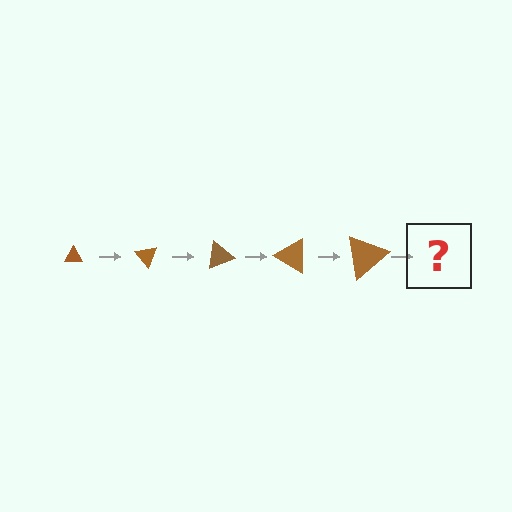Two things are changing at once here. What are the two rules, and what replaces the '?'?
The two rules are that the triangle grows larger each step and it rotates 50 degrees each step. The '?' should be a triangle, larger than the previous one and rotated 250 degrees from the start.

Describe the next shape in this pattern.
It should be a triangle, larger than the previous one and rotated 250 degrees from the start.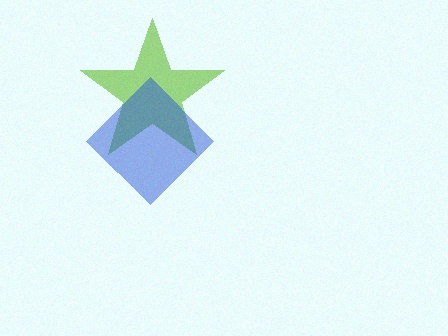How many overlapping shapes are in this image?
There are 2 overlapping shapes in the image.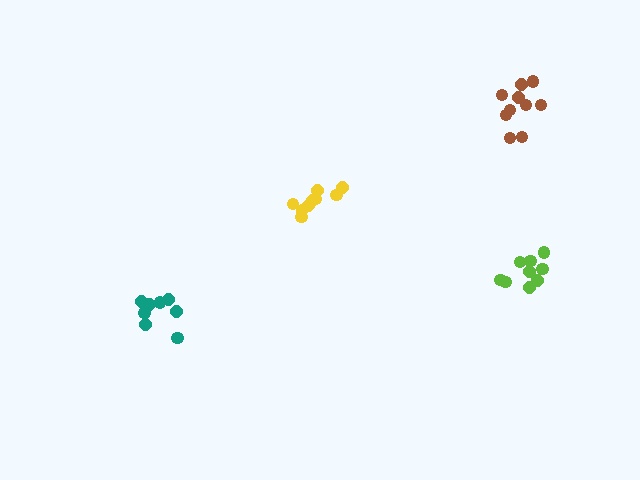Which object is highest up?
The brown cluster is topmost.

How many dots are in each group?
Group 1: 8 dots, Group 2: 10 dots, Group 3: 9 dots, Group 4: 9 dots (36 total).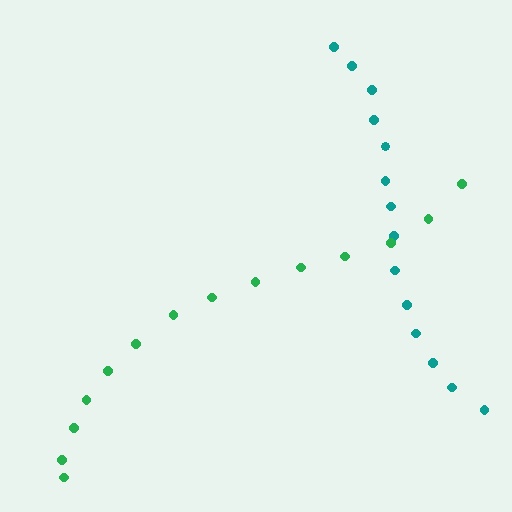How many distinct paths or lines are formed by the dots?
There are 2 distinct paths.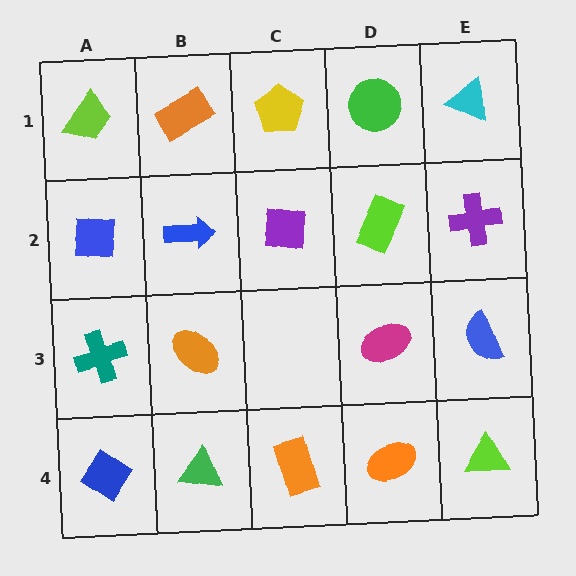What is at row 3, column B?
An orange ellipse.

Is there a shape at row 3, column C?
No, that cell is empty.